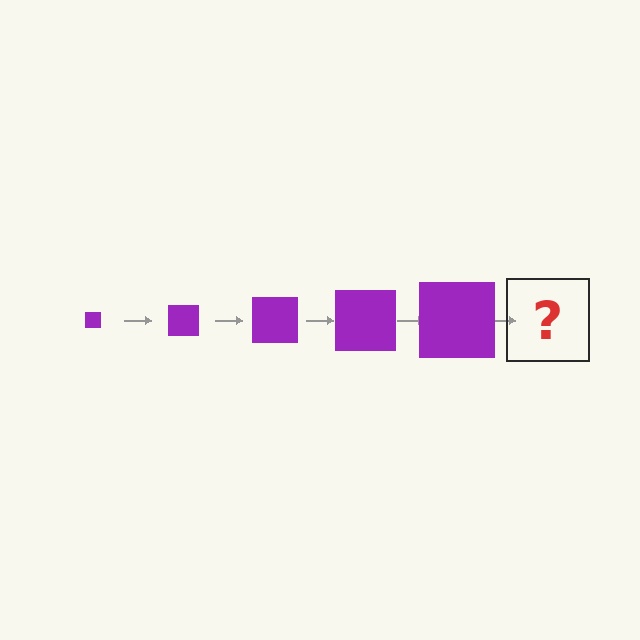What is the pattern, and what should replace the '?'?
The pattern is that the square gets progressively larger each step. The '?' should be a purple square, larger than the previous one.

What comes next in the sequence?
The next element should be a purple square, larger than the previous one.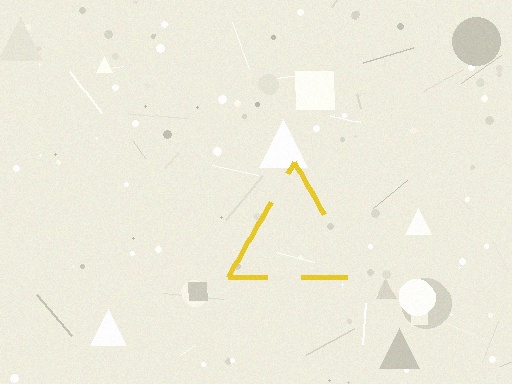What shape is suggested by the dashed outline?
The dashed outline suggests a triangle.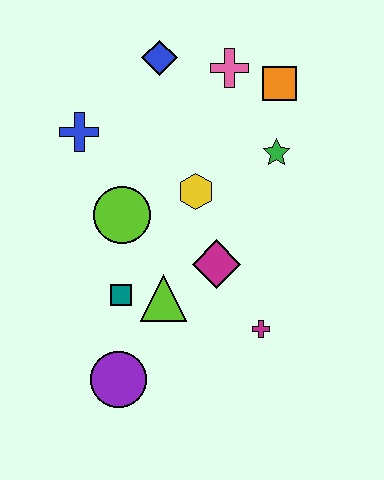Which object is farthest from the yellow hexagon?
The purple circle is farthest from the yellow hexagon.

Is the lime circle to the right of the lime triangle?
No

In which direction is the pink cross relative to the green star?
The pink cross is above the green star.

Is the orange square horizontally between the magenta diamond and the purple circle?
No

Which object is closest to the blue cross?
The lime circle is closest to the blue cross.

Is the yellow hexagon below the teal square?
No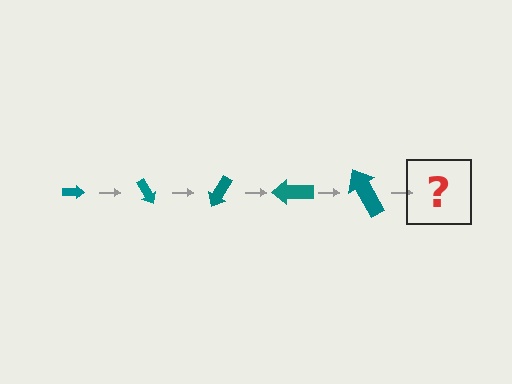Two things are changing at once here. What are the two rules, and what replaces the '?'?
The two rules are that the arrow grows larger each step and it rotates 60 degrees each step. The '?' should be an arrow, larger than the previous one and rotated 300 degrees from the start.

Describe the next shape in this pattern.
It should be an arrow, larger than the previous one and rotated 300 degrees from the start.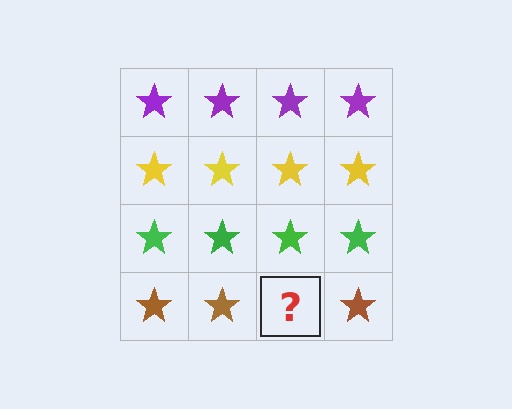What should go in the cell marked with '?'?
The missing cell should contain a brown star.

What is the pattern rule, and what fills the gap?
The rule is that each row has a consistent color. The gap should be filled with a brown star.